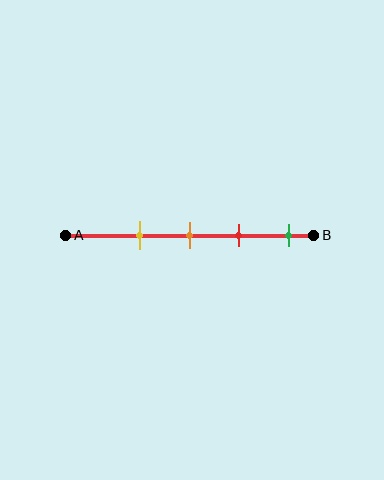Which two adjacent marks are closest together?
The orange and red marks are the closest adjacent pair.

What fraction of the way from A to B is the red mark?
The red mark is approximately 70% (0.7) of the way from A to B.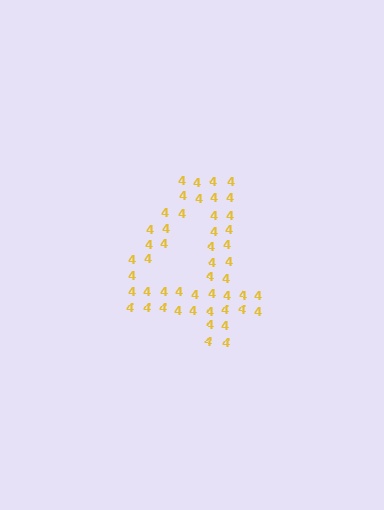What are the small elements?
The small elements are digit 4's.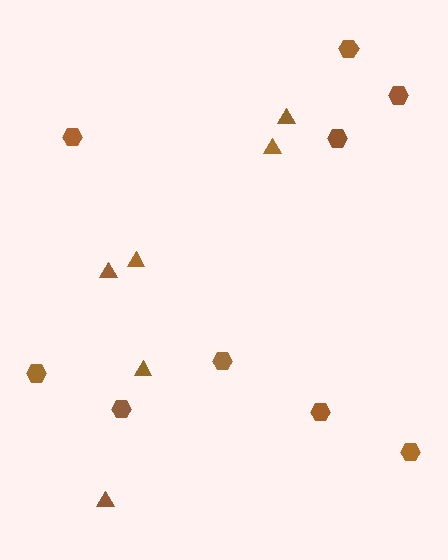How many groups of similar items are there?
There are 2 groups: one group of hexagons (9) and one group of triangles (6).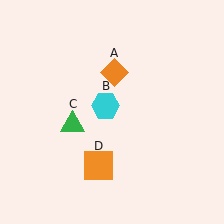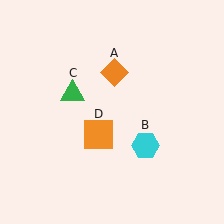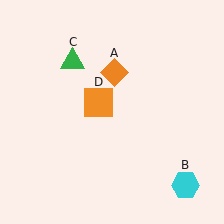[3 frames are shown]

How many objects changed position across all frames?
3 objects changed position: cyan hexagon (object B), green triangle (object C), orange square (object D).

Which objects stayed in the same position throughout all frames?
Orange diamond (object A) remained stationary.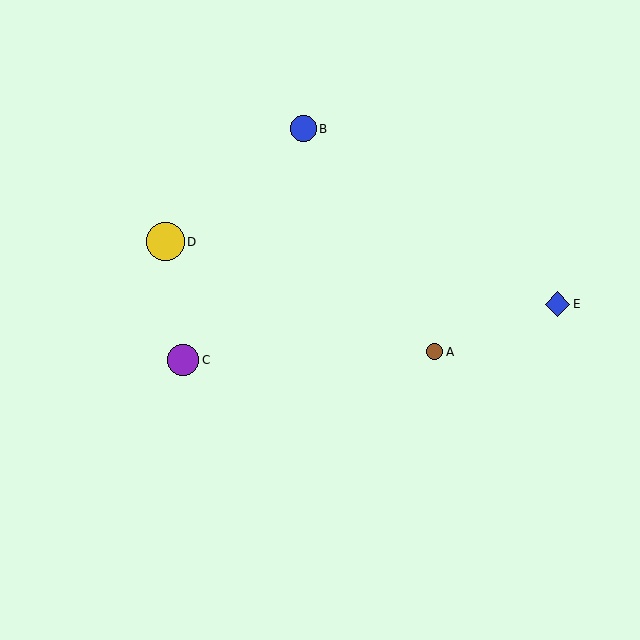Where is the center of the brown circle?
The center of the brown circle is at (435, 352).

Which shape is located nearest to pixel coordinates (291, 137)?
The blue circle (labeled B) at (303, 129) is nearest to that location.